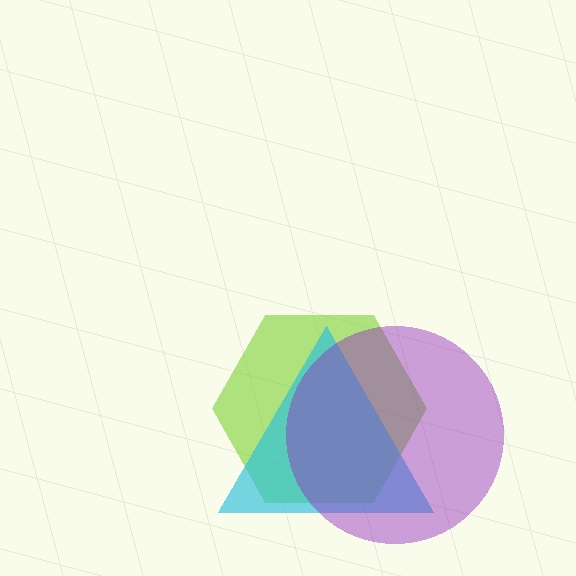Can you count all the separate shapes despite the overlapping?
Yes, there are 3 separate shapes.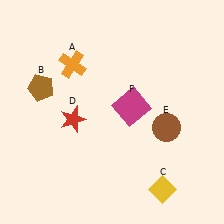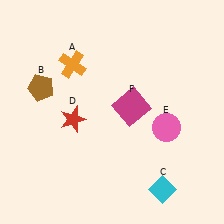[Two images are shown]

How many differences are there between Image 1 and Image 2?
There are 2 differences between the two images.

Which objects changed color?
C changed from yellow to cyan. E changed from brown to pink.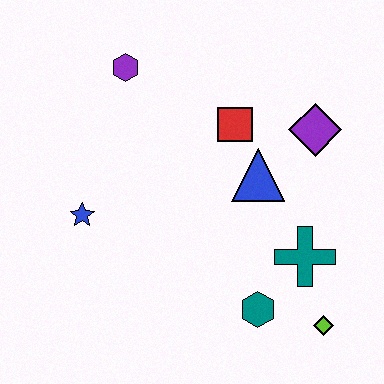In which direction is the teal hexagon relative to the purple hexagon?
The teal hexagon is below the purple hexagon.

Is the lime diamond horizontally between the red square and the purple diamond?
No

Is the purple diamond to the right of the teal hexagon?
Yes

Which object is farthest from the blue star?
The lime diamond is farthest from the blue star.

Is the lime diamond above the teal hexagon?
No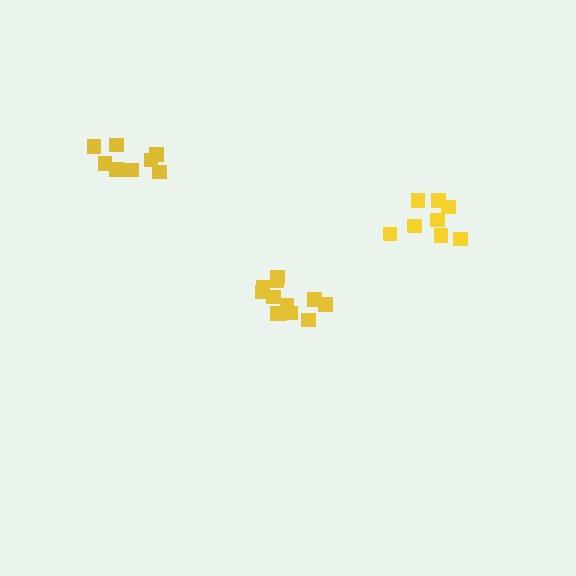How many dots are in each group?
Group 1: 8 dots, Group 2: 12 dots, Group 3: 8 dots (28 total).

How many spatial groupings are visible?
There are 3 spatial groupings.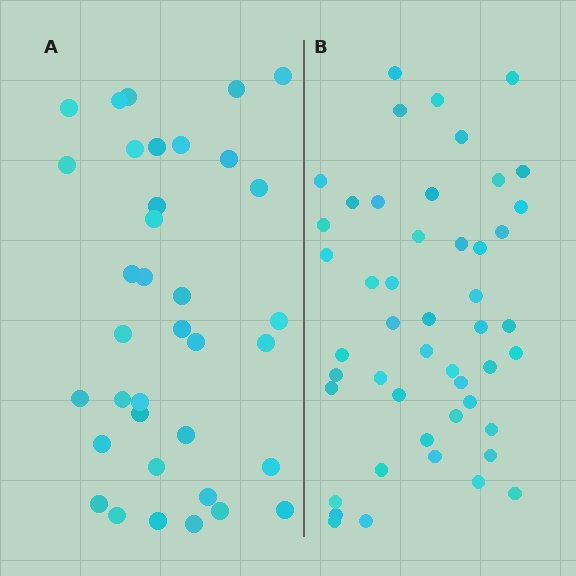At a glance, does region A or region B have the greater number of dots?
Region B (the right region) has more dots.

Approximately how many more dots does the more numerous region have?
Region B has roughly 12 or so more dots than region A.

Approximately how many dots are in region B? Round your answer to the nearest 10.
About 50 dots. (The exact count is 48, which rounds to 50.)